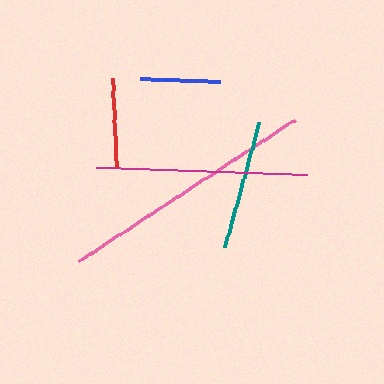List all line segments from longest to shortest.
From longest to shortest: pink, magenta, teal, red, blue.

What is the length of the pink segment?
The pink segment is approximately 259 pixels long.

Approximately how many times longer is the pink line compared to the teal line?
The pink line is approximately 2.0 times the length of the teal line.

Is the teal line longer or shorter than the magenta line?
The magenta line is longer than the teal line.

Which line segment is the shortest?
The blue line is the shortest at approximately 80 pixels.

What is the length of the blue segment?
The blue segment is approximately 80 pixels long.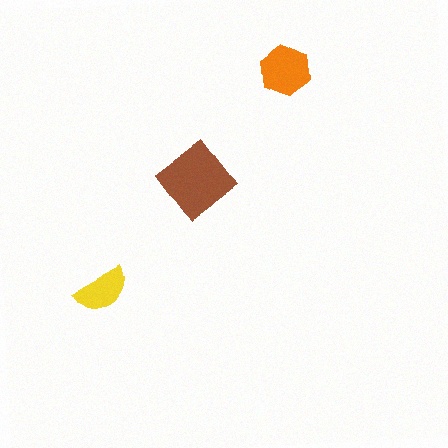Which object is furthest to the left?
The yellow semicircle is leftmost.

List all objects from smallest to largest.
The yellow semicircle, the orange hexagon, the brown diamond.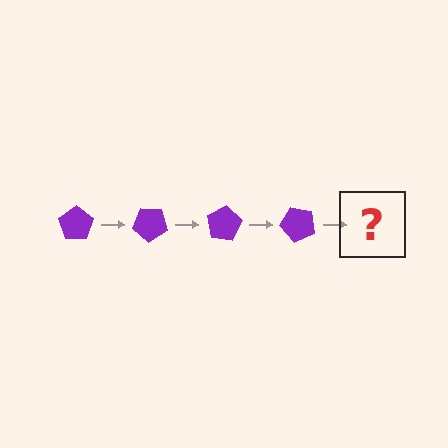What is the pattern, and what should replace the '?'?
The pattern is that the pentagon rotates 40 degrees each step. The '?' should be a purple pentagon rotated 160 degrees.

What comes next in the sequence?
The next element should be a purple pentagon rotated 160 degrees.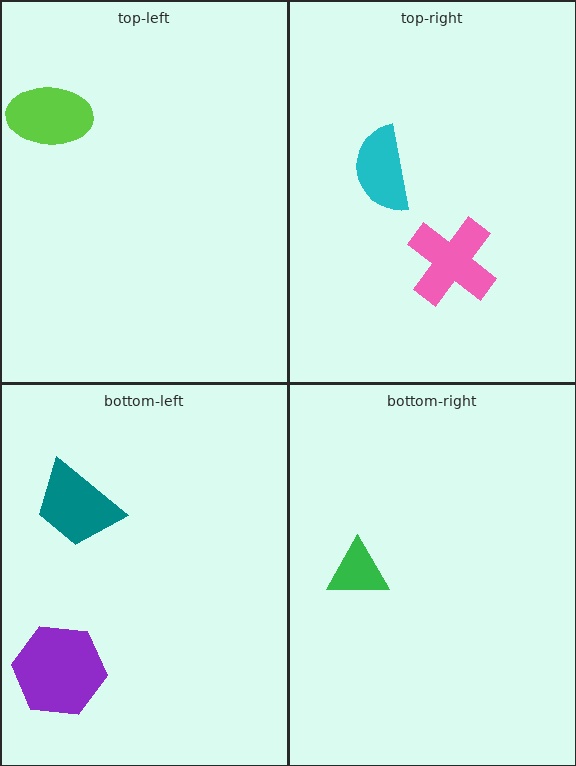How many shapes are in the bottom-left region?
2.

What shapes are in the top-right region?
The cyan semicircle, the pink cross.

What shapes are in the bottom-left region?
The teal trapezoid, the purple hexagon.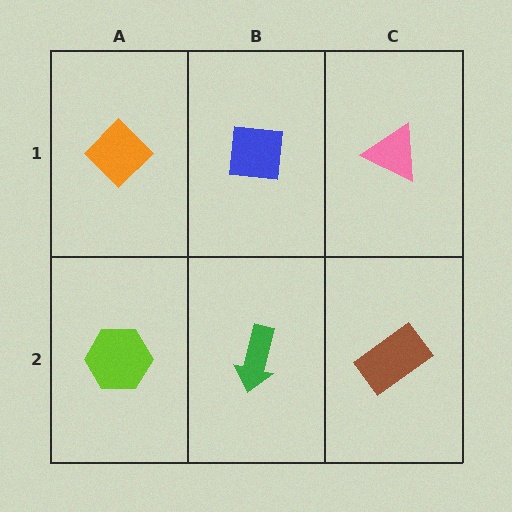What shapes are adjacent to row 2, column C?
A pink triangle (row 1, column C), a green arrow (row 2, column B).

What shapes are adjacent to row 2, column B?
A blue square (row 1, column B), a lime hexagon (row 2, column A), a brown rectangle (row 2, column C).